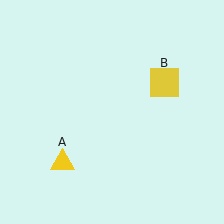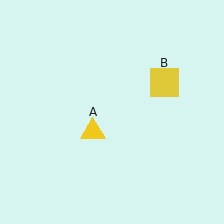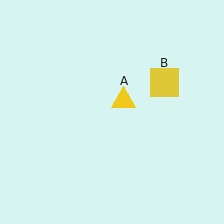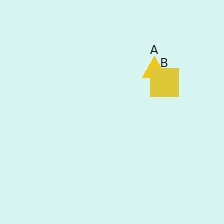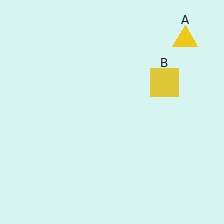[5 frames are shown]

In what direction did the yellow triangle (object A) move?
The yellow triangle (object A) moved up and to the right.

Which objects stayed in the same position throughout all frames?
Yellow square (object B) remained stationary.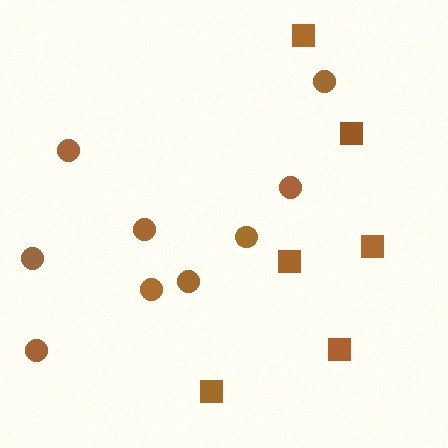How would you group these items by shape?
There are 2 groups: one group of circles (9) and one group of squares (6).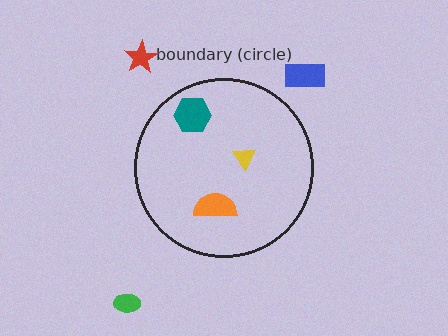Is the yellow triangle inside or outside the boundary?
Inside.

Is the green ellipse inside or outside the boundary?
Outside.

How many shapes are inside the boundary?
3 inside, 3 outside.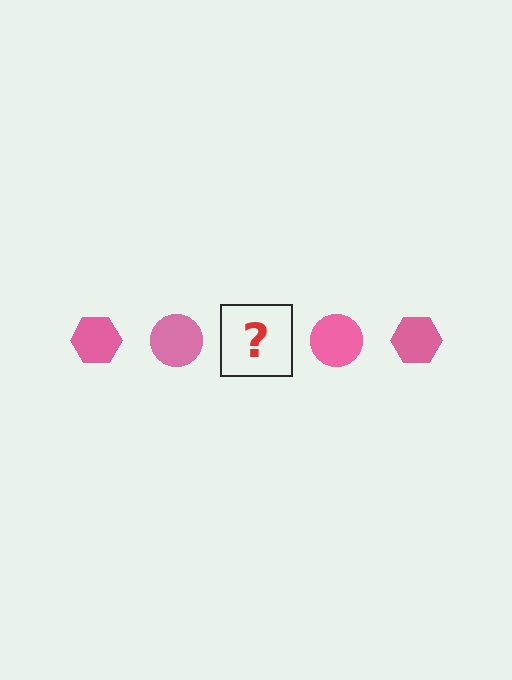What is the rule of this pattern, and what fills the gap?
The rule is that the pattern cycles through hexagon, circle shapes in pink. The gap should be filled with a pink hexagon.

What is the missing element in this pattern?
The missing element is a pink hexagon.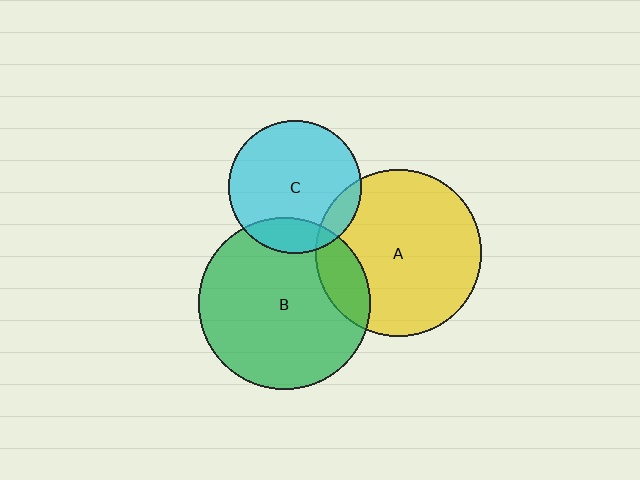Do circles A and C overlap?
Yes.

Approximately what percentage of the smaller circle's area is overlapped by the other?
Approximately 10%.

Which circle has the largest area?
Circle B (green).